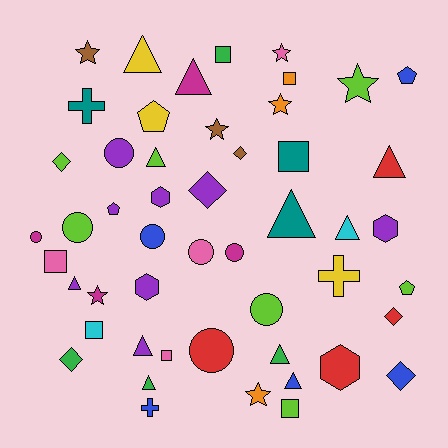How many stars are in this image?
There are 7 stars.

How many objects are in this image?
There are 50 objects.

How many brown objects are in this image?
There are 3 brown objects.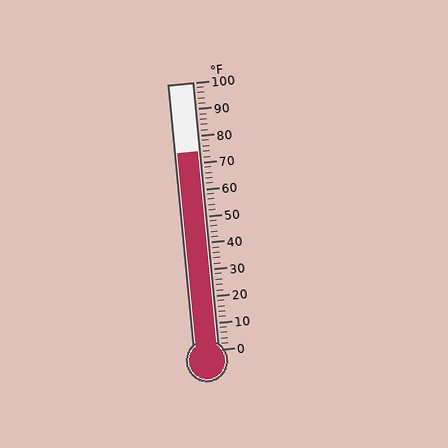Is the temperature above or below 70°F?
The temperature is above 70°F.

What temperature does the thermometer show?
The thermometer shows approximately 74°F.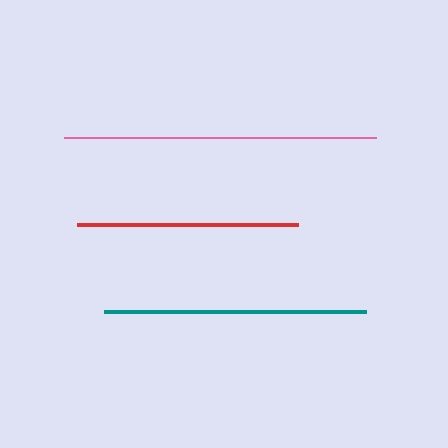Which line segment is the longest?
The pink line is the longest at approximately 313 pixels.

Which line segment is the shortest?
The red line is the shortest at approximately 220 pixels.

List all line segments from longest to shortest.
From longest to shortest: pink, teal, red.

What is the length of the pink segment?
The pink segment is approximately 313 pixels long.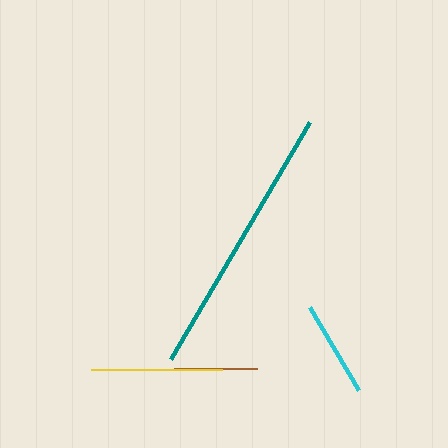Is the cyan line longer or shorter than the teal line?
The teal line is longer than the cyan line.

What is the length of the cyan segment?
The cyan segment is approximately 97 pixels long.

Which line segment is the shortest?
The brown line is the shortest at approximately 83 pixels.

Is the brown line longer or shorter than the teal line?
The teal line is longer than the brown line.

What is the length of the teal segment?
The teal segment is approximately 275 pixels long.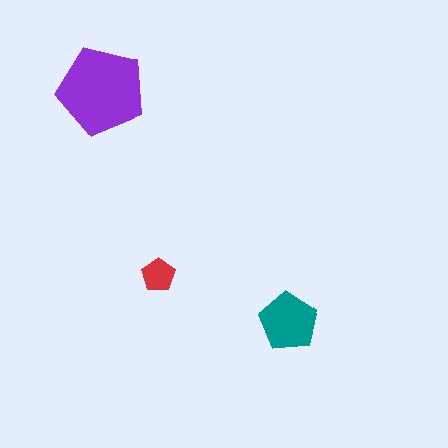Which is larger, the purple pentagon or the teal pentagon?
The purple one.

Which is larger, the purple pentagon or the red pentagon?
The purple one.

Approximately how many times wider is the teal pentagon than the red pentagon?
About 2 times wider.